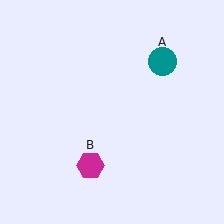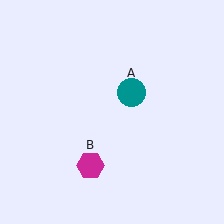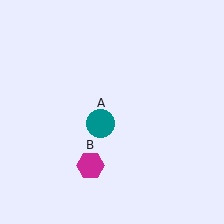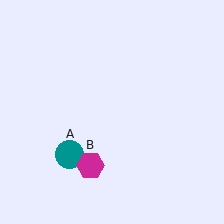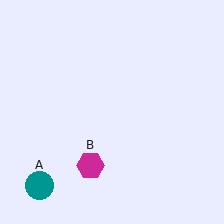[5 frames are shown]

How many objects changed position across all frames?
1 object changed position: teal circle (object A).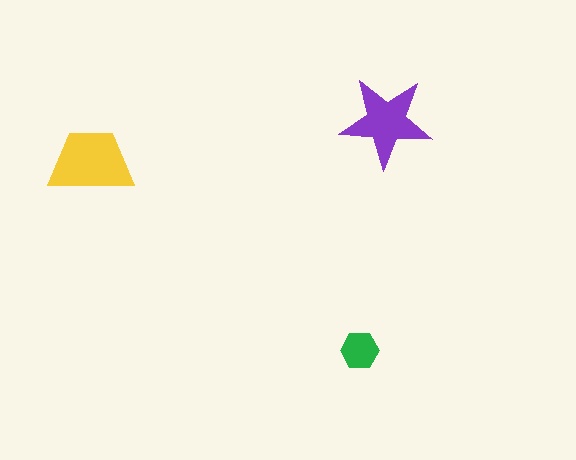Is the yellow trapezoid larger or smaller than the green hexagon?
Larger.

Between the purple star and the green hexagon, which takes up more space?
The purple star.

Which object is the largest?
The yellow trapezoid.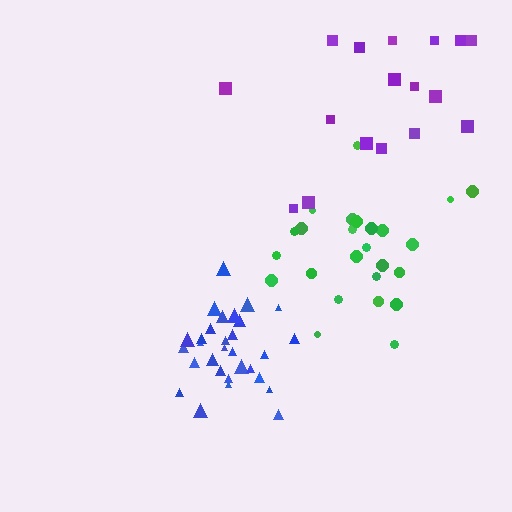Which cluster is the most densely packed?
Blue.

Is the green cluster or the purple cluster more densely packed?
Green.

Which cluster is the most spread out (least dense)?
Purple.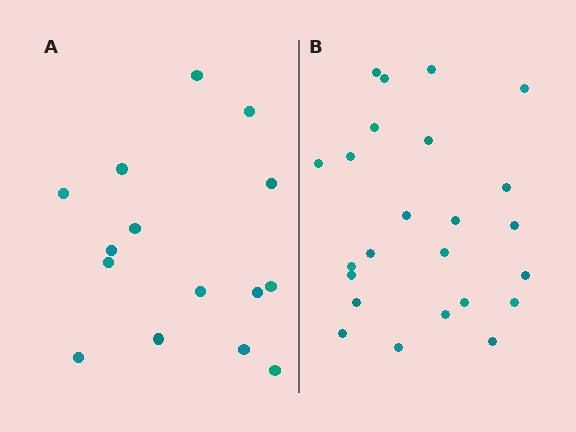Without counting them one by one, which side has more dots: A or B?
Region B (the right region) has more dots.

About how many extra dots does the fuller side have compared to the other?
Region B has roughly 8 or so more dots than region A.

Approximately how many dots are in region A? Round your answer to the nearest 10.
About 20 dots. (The exact count is 15, which rounds to 20.)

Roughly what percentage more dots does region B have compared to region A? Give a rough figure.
About 60% more.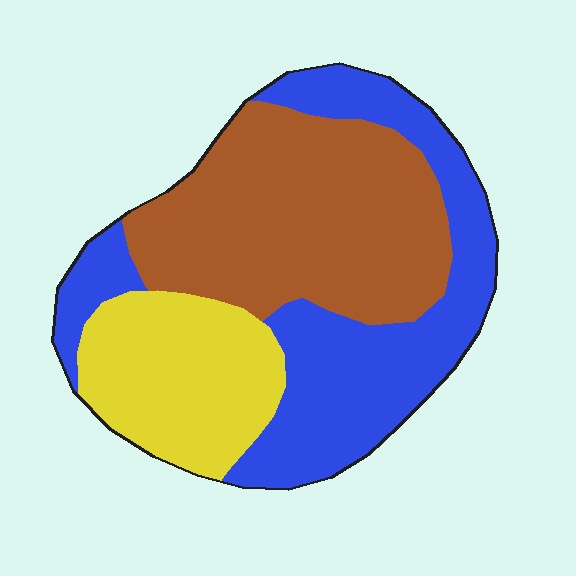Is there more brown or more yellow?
Brown.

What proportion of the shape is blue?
Blue takes up between a quarter and a half of the shape.